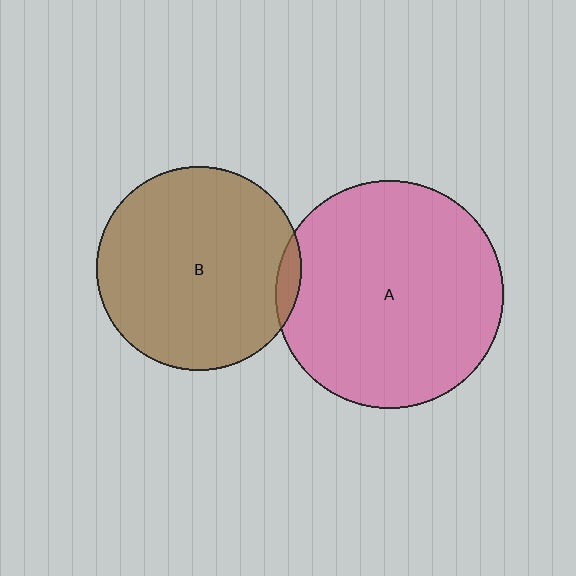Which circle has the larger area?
Circle A (pink).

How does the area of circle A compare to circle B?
Approximately 1.2 times.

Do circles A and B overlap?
Yes.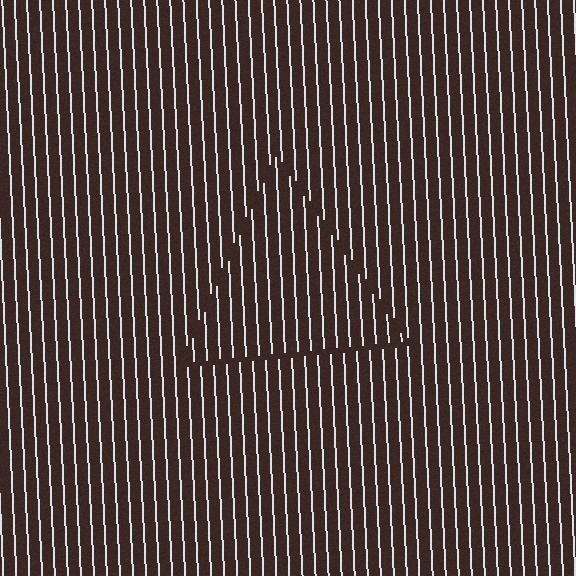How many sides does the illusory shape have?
3 sides — the line-ends trace a triangle.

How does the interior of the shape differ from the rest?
The interior of the shape contains the same grating, shifted by half a period — the contour is defined by the phase discontinuity where line-ends from the inner and outer gratings abut.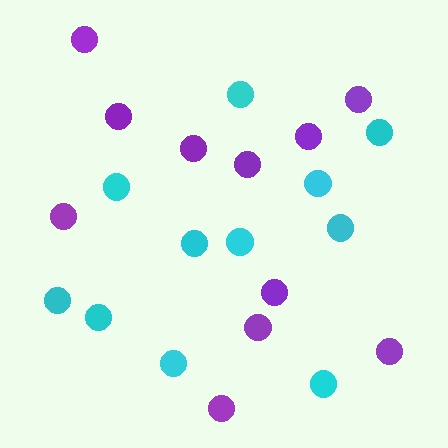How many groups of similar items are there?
There are 2 groups: one group of cyan circles (11) and one group of purple circles (11).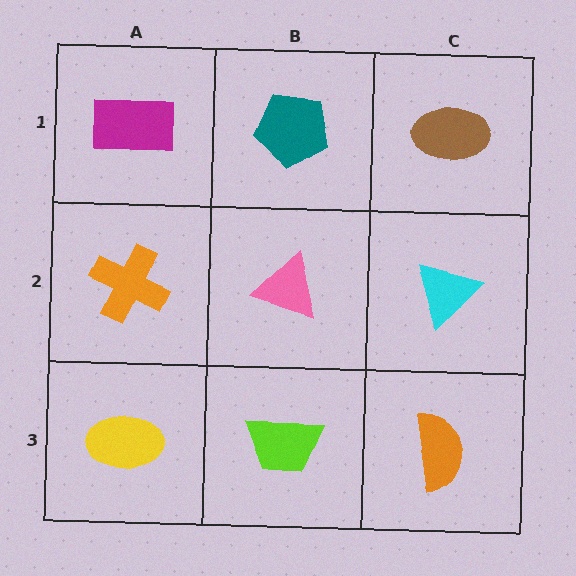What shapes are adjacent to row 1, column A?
An orange cross (row 2, column A), a teal pentagon (row 1, column B).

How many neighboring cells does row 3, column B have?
3.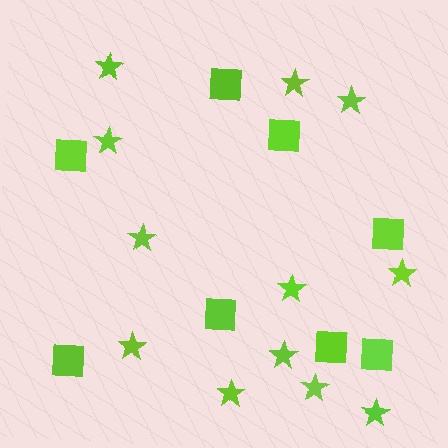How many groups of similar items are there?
There are 2 groups: one group of squares (8) and one group of stars (12).